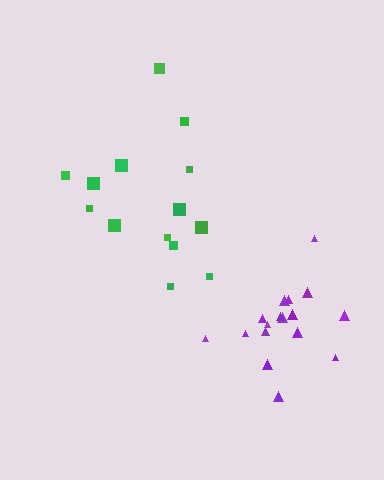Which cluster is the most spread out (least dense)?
Green.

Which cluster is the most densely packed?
Purple.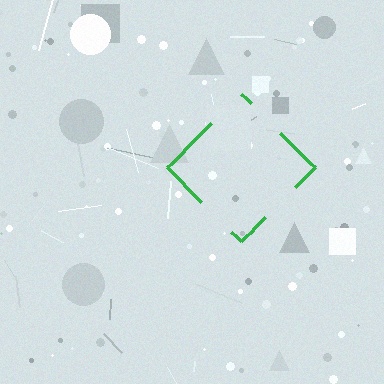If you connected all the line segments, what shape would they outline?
They would outline a diamond.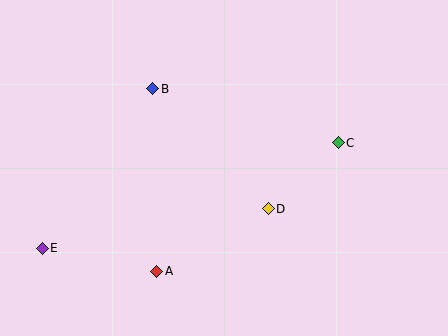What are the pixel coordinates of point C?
Point C is at (338, 143).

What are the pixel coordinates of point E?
Point E is at (42, 248).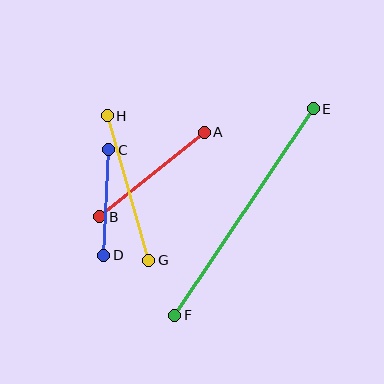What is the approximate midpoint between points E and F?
The midpoint is at approximately (244, 212) pixels.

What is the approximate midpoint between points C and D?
The midpoint is at approximately (106, 202) pixels.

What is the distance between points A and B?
The distance is approximately 134 pixels.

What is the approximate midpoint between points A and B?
The midpoint is at approximately (152, 174) pixels.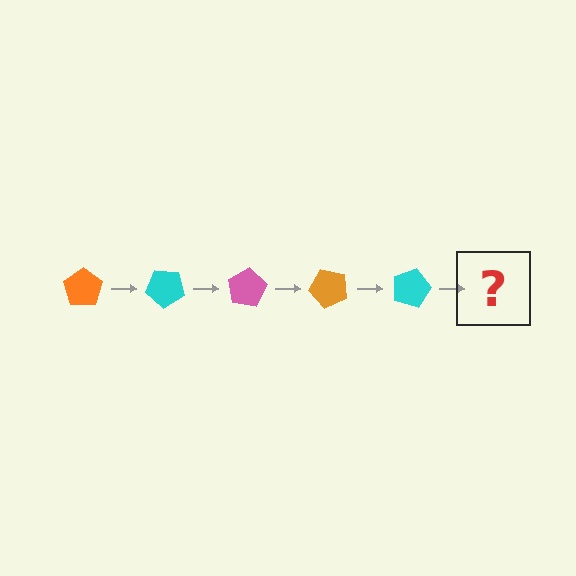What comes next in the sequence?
The next element should be a pink pentagon, rotated 200 degrees from the start.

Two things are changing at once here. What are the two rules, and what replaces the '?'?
The two rules are that it rotates 40 degrees each step and the color cycles through orange, cyan, and pink. The '?' should be a pink pentagon, rotated 200 degrees from the start.